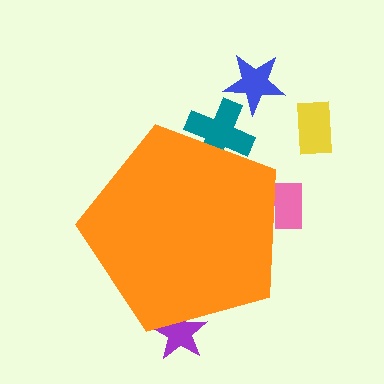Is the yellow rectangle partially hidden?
No, the yellow rectangle is fully visible.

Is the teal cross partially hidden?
Yes, the teal cross is partially hidden behind the orange pentagon.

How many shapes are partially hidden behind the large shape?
3 shapes are partially hidden.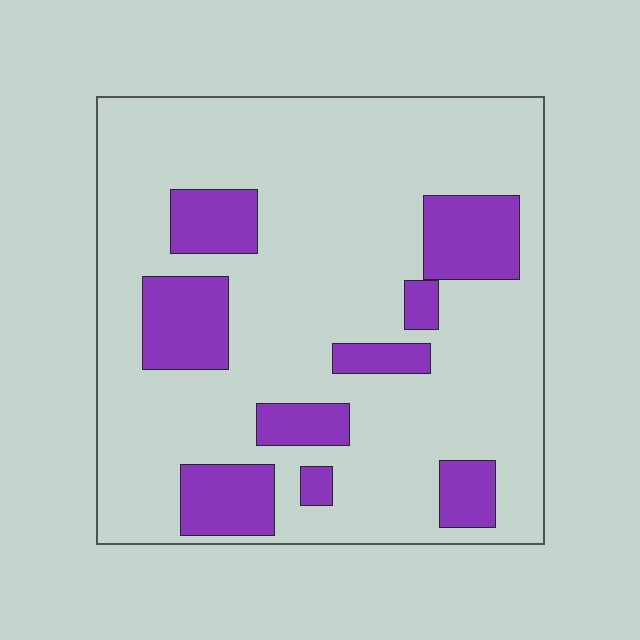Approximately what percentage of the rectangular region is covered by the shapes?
Approximately 20%.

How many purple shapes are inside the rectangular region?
9.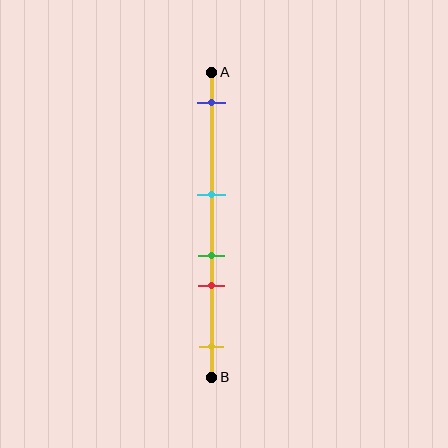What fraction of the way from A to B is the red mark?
The red mark is approximately 70% (0.7) of the way from A to B.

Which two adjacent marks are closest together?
The green and red marks are the closest adjacent pair.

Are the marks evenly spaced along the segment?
No, the marks are not evenly spaced.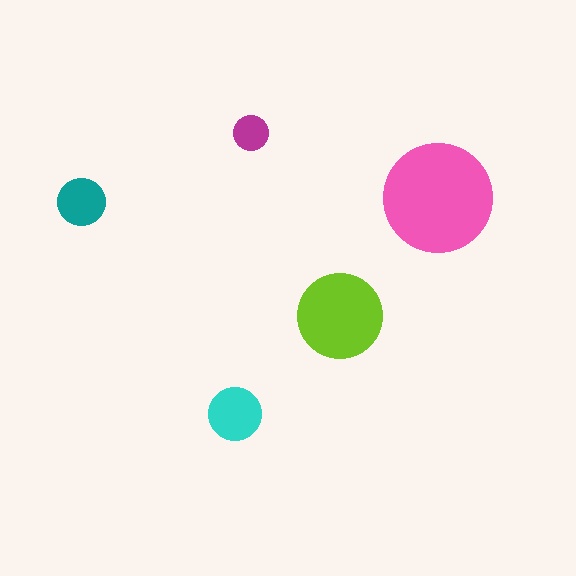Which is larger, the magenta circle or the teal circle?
The teal one.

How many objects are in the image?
There are 5 objects in the image.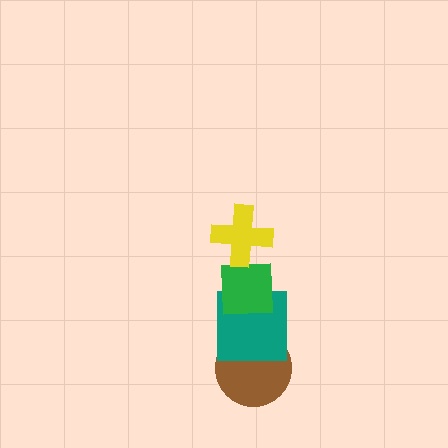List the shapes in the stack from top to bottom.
From top to bottom: the yellow cross, the green square, the teal square, the brown circle.